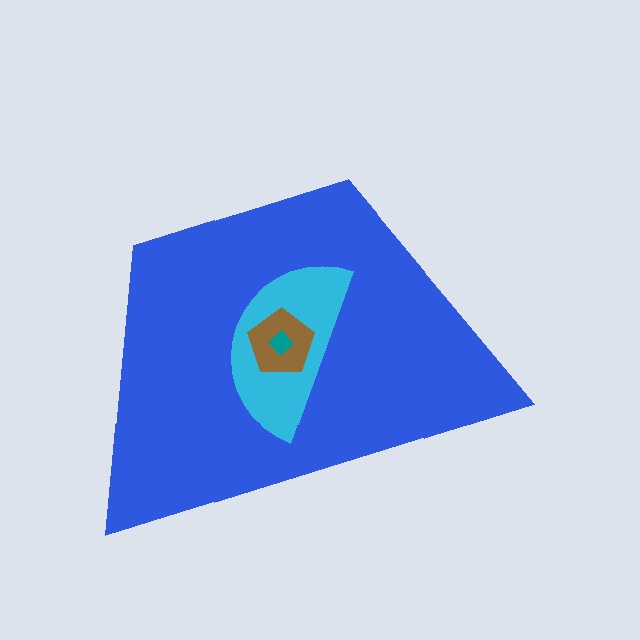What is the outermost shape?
The blue trapezoid.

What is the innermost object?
The teal diamond.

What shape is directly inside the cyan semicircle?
The brown pentagon.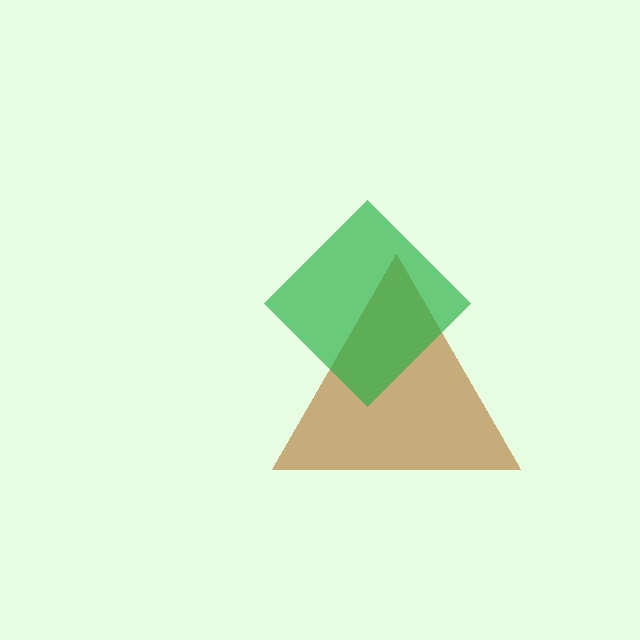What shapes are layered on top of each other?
The layered shapes are: a brown triangle, a green diamond.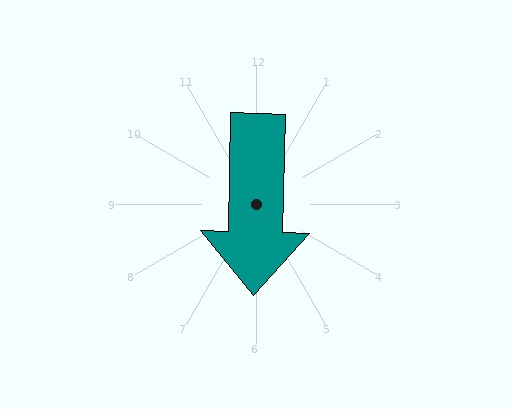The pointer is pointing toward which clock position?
Roughly 6 o'clock.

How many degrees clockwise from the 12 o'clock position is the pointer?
Approximately 181 degrees.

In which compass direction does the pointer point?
South.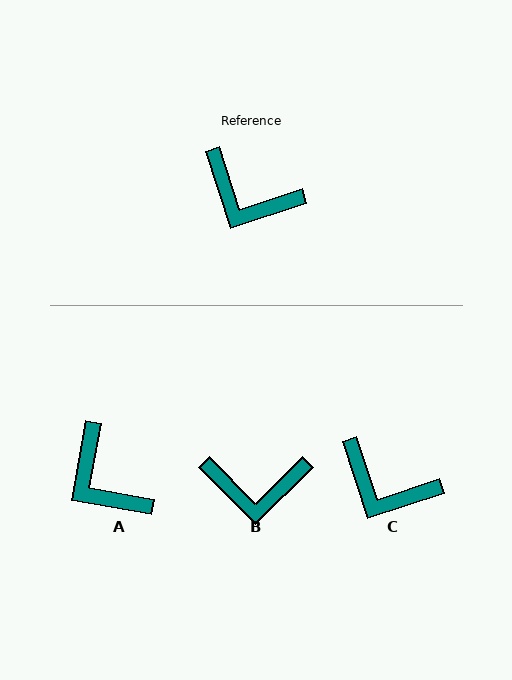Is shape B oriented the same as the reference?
No, it is off by about 27 degrees.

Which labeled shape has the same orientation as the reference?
C.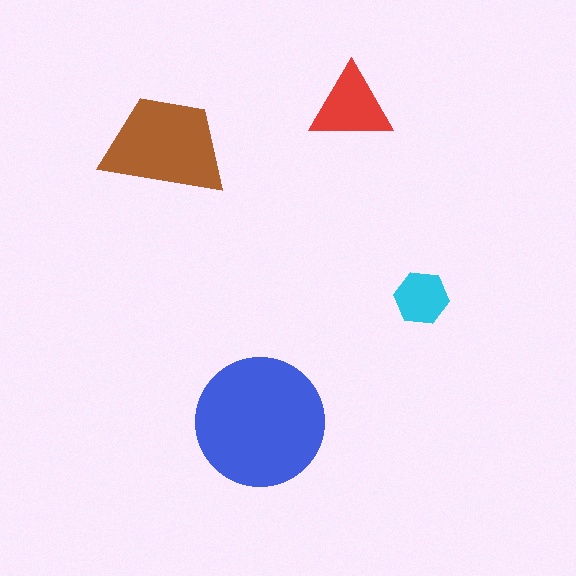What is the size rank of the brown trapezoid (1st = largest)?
2nd.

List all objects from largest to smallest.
The blue circle, the brown trapezoid, the red triangle, the cyan hexagon.